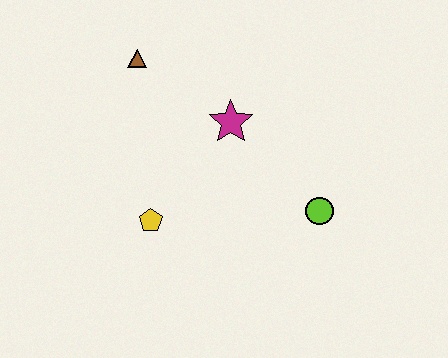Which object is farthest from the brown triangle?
The lime circle is farthest from the brown triangle.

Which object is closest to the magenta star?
The brown triangle is closest to the magenta star.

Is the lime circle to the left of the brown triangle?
No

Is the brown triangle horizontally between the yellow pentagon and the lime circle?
No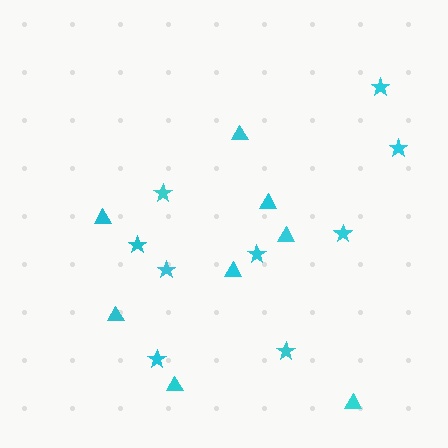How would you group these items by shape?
There are 2 groups: one group of stars (9) and one group of triangles (8).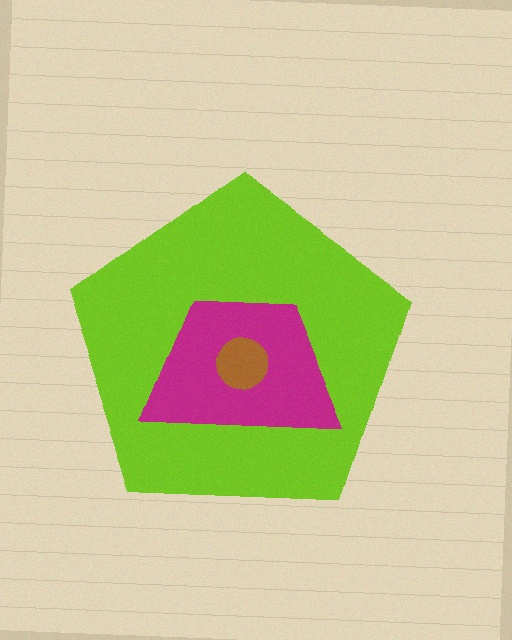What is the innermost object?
The brown circle.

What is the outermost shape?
The lime pentagon.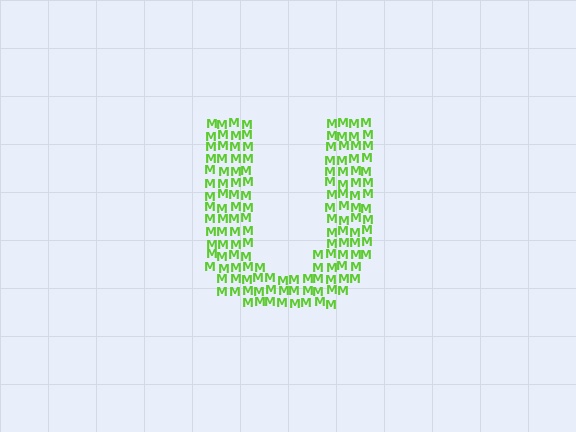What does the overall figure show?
The overall figure shows the letter U.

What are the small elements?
The small elements are letter M's.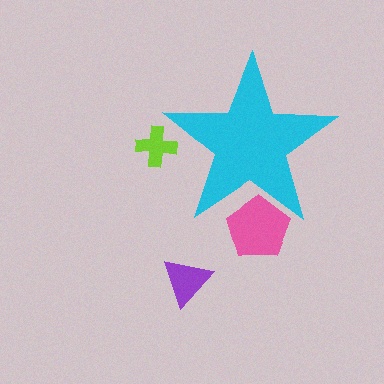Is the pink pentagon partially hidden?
Yes, the pink pentagon is partially hidden behind the cyan star.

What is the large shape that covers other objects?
A cyan star.